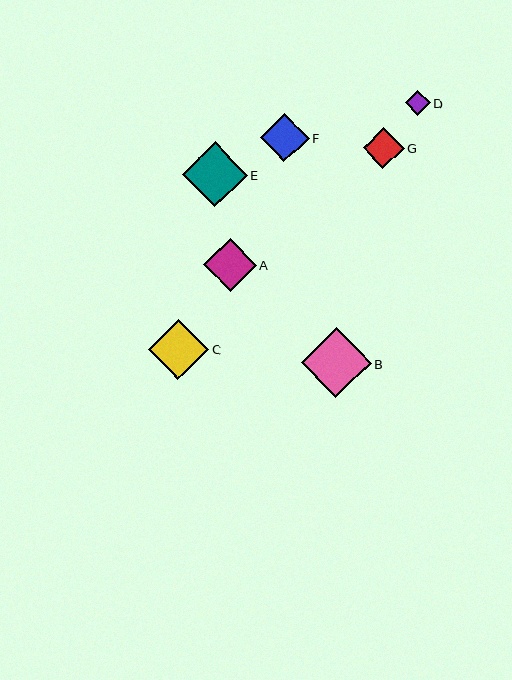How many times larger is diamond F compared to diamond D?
Diamond F is approximately 1.9 times the size of diamond D.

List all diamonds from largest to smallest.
From largest to smallest: B, E, C, A, F, G, D.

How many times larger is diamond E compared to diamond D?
Diamond E is approximately 2.6 times the size of diamond D.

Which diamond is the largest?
Diamond B is the largest with a size of approximately 70 pixels.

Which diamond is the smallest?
Diamond D is the smallest with a size of approximately 25 pixels.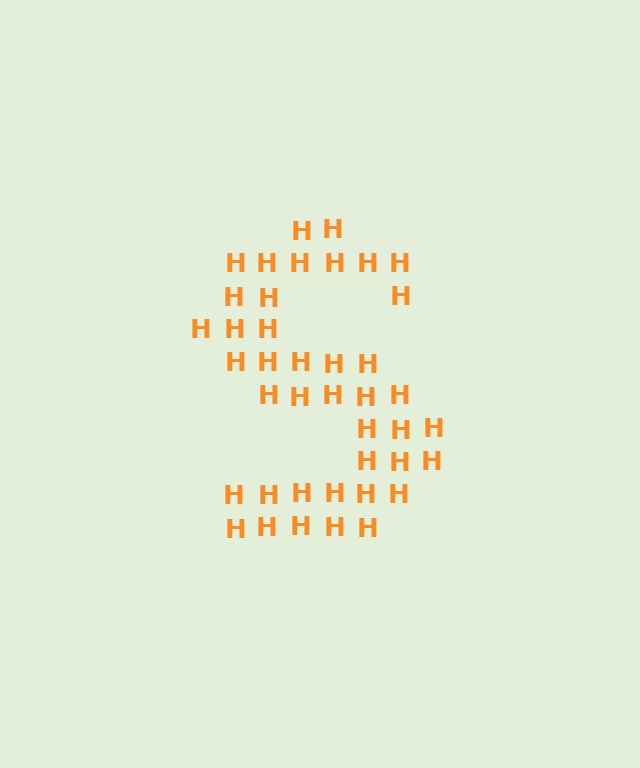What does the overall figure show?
The overall figure shows the letter S.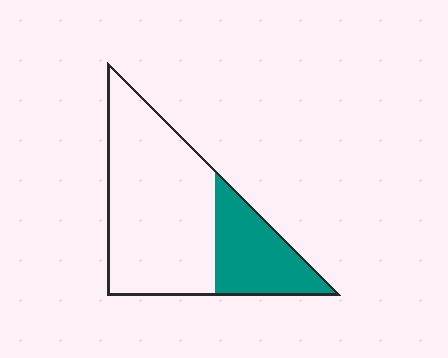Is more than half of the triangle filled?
No.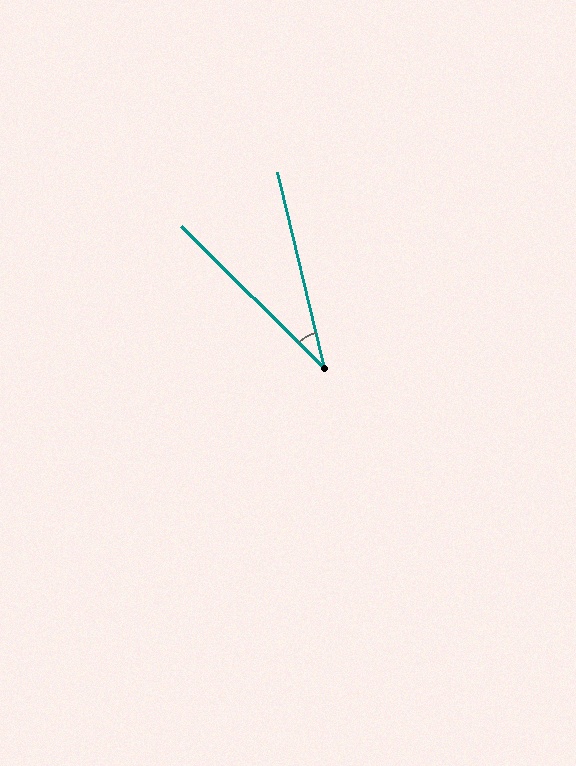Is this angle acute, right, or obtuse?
It is acute.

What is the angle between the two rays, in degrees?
Approximately 32 degrees.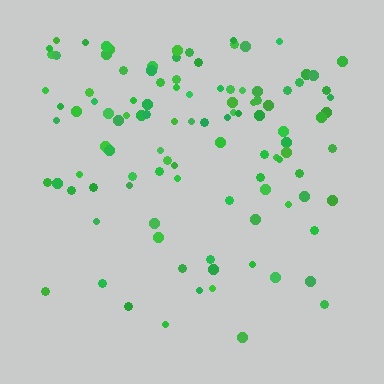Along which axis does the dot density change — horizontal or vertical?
Vertical.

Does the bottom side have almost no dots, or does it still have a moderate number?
Still a moderate number, just noticeably fewer than the top.